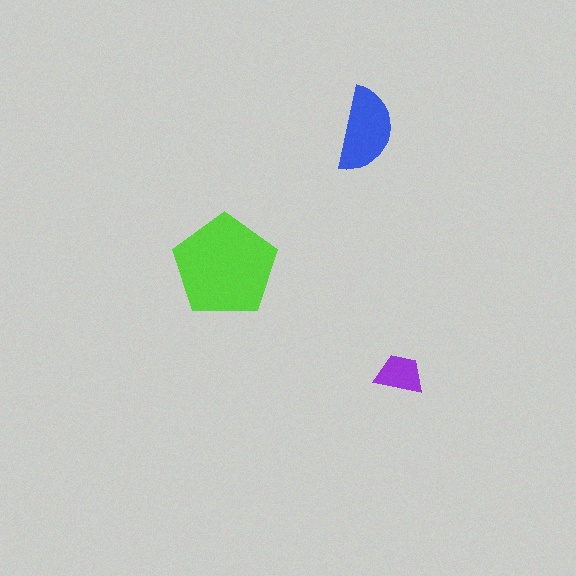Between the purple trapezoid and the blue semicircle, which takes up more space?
The blue semicircle.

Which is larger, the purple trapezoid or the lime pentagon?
The lime pentagon.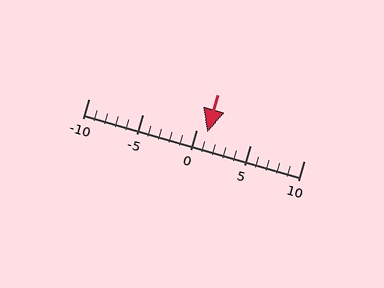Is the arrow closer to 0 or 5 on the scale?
The arrow is closer to 0.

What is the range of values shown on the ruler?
The ruler shows values from -10 to 10.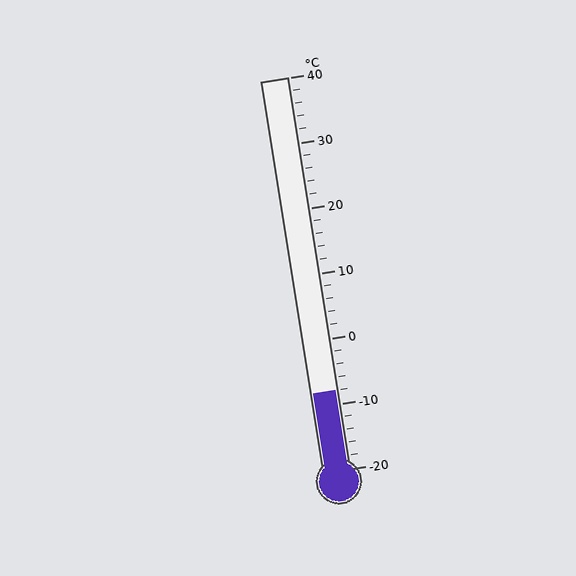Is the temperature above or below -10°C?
The temperature is above -10°C.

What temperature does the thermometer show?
The thermometer shows approximately -8°C.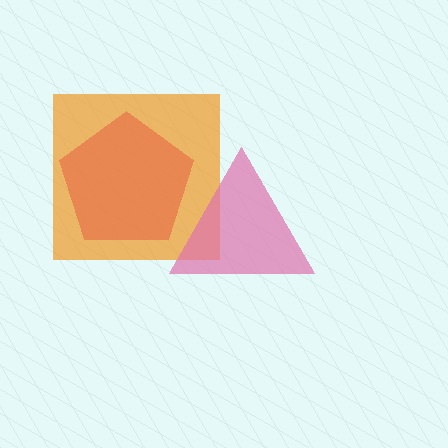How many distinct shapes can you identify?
There are 3 distinct shapes: a magenta pentagon, an orange square, a pink triangle.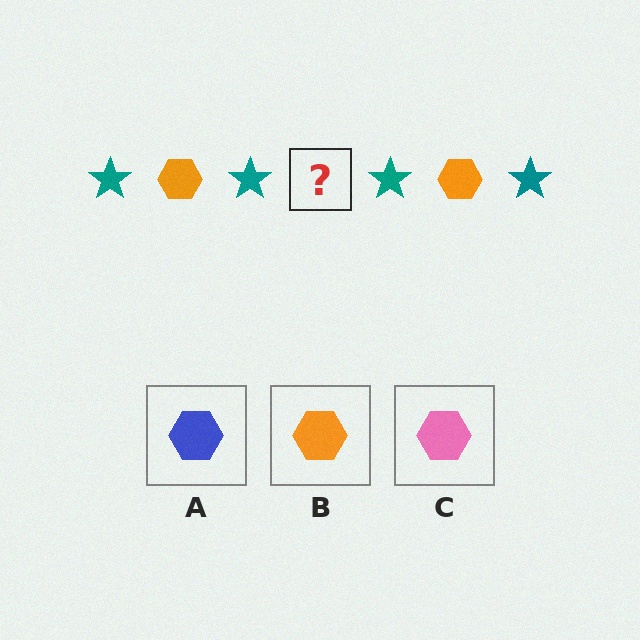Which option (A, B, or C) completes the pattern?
B.